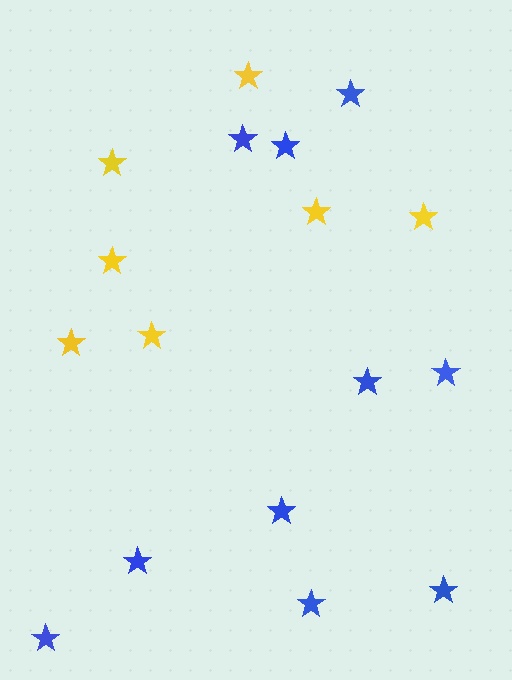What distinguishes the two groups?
There are 2 groups: one group of blue stars (10) and one group of yellow stars (7).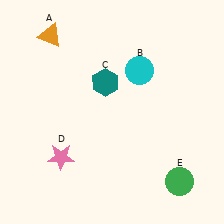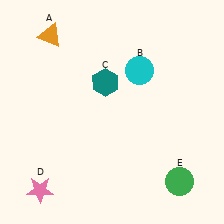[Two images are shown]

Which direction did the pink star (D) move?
The pink star (D) moved down.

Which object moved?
The pink star (D) moved down.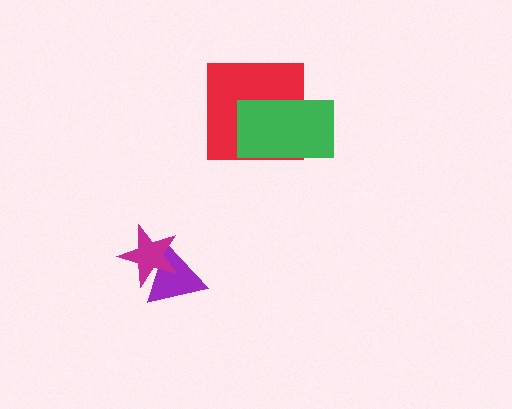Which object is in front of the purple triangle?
The magenta star is in front of the purple triangle.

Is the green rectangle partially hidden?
No, no other shape covers it.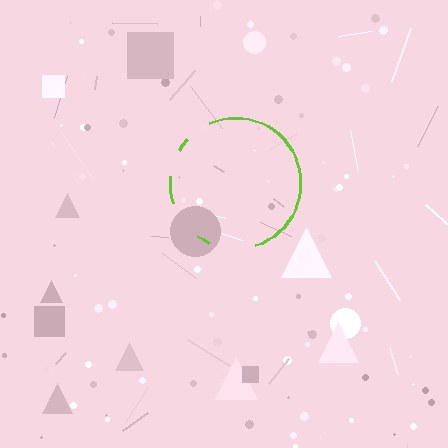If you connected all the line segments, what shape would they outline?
They would outline a circle.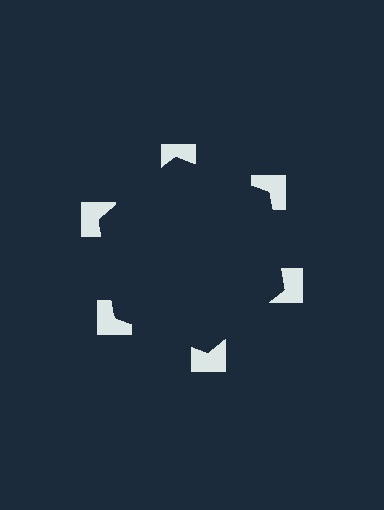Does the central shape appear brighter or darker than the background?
It typically appears slightly darker than the background, even though no actual brightness change is drawn.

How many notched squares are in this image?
There are 6 — one at each vertex of the illusory hexagon.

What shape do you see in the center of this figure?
An illusory hexagon — its edges are inferred from the aligned wedge cuts in the notched squares, not physically drawn.